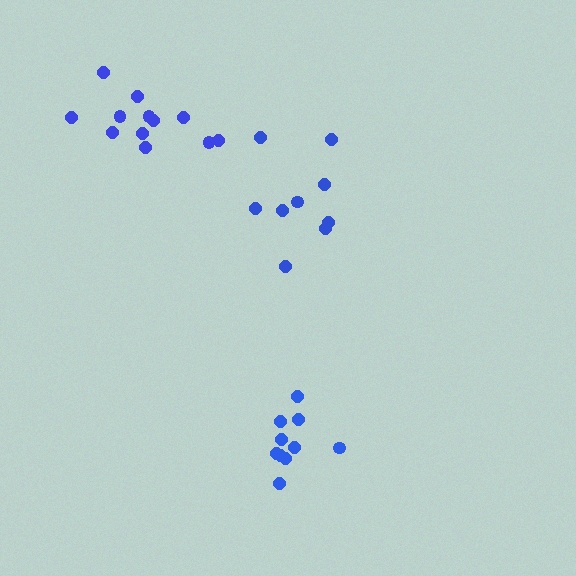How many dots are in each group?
Group 1: 12 dots, Group 2: 10 dots, Group 3: 9 dots (31 total).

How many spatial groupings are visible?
There are 3 spatial groupings.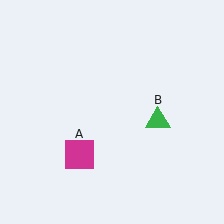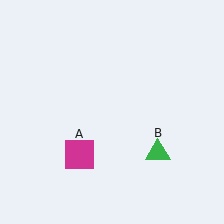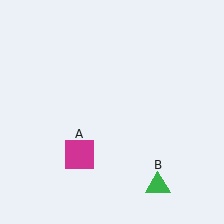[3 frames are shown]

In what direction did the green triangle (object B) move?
The green triangle (object B) moved down.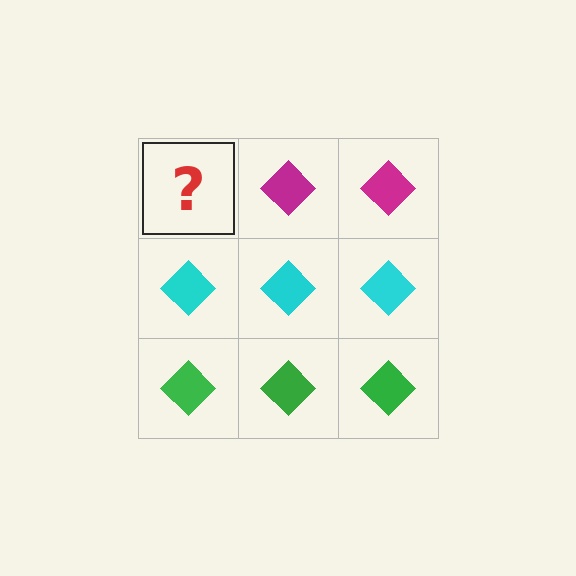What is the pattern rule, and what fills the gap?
The rule is that each row has a consistent color. The gap should be filled with a magenta diamond.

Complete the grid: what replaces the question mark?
The question mark should be replaced with a magenta diamond.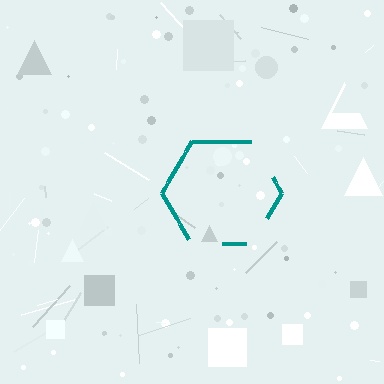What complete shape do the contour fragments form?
The contour fragments form a hexagon.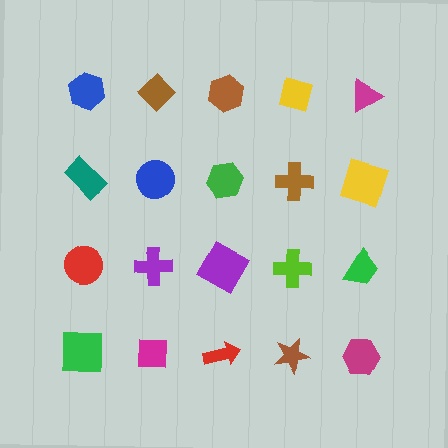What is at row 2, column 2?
A blue circle.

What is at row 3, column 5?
A green trapezoid.